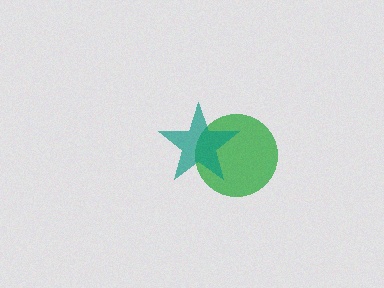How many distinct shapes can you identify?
There are 2 distinct shapes: a green circle, a teal star.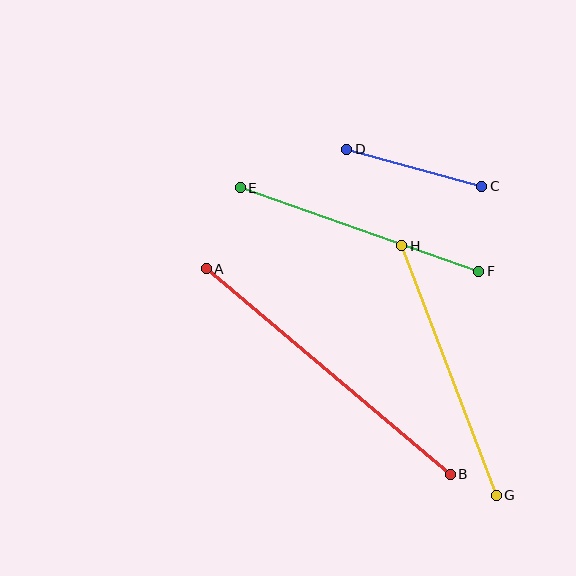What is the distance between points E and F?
The distance is approximately 253 pixels.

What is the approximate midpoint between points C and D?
The midpoint is at approximately (414, 168) pixels.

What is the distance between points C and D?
The distance is approximately 140 pixels.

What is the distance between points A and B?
The distance is approximately 319 pixels.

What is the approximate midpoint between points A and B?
The midpoint is at approximately (328, 372) pixels.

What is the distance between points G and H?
The distance is approximately 267 pixels.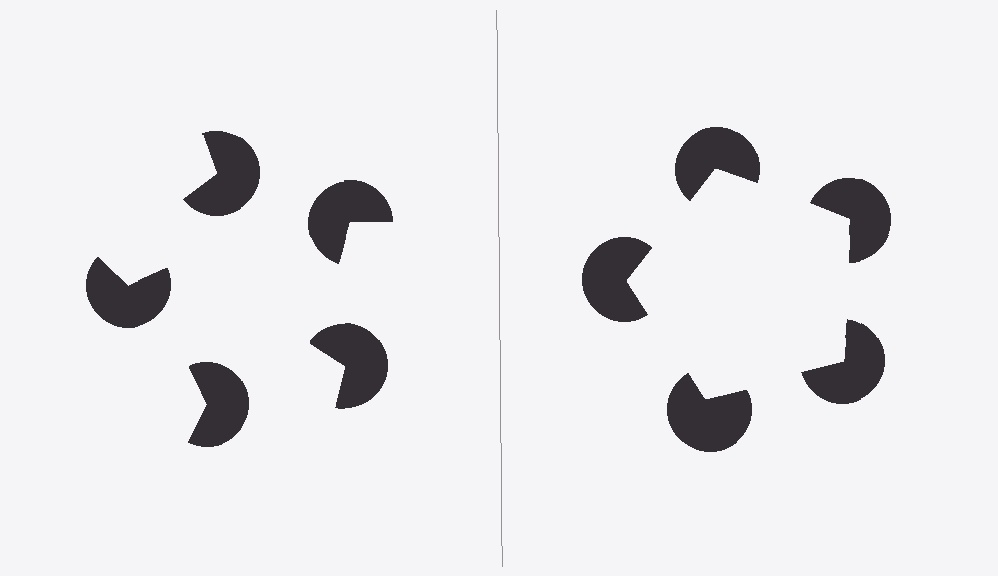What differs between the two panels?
The pac-man discs are positioned identically on both sides; only the wedge orientations differ. On the right they align to a pentagon; on the left they are misaligned.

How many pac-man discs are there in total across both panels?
10 — 5 on each side.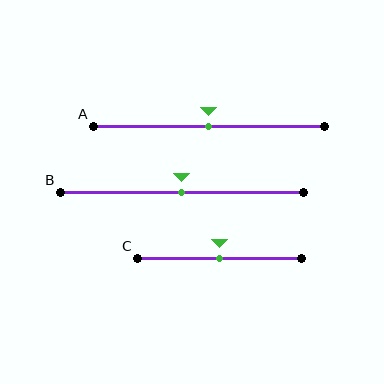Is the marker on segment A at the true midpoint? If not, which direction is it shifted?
Yes, the marker on segment A is at the true midpoint.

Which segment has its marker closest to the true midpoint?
Segment A has its marker closest to the true midpoint.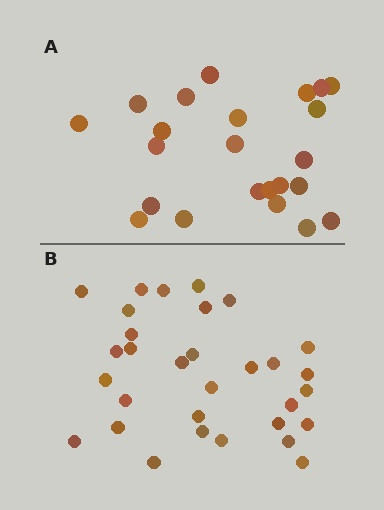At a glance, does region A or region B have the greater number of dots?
Region B (the bottom region) has more dots.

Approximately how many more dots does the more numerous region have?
Region B has roughly 8 or so more dots than region A.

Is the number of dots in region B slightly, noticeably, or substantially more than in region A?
Region B has noticeably more, but not dramatically so. The ratio is roughly 1.3 to 1.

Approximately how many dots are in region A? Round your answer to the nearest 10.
About 20 dots. (The exact count is 23, which rounds to 20.)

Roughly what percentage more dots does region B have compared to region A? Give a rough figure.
About 35% more.